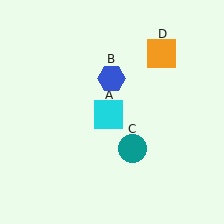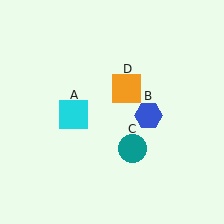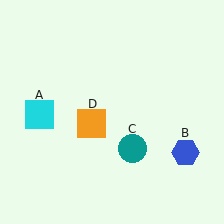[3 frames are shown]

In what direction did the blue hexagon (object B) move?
The blue hexagon (object B) moved down and to the right.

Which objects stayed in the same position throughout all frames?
Teal circle (object C) remained stationary.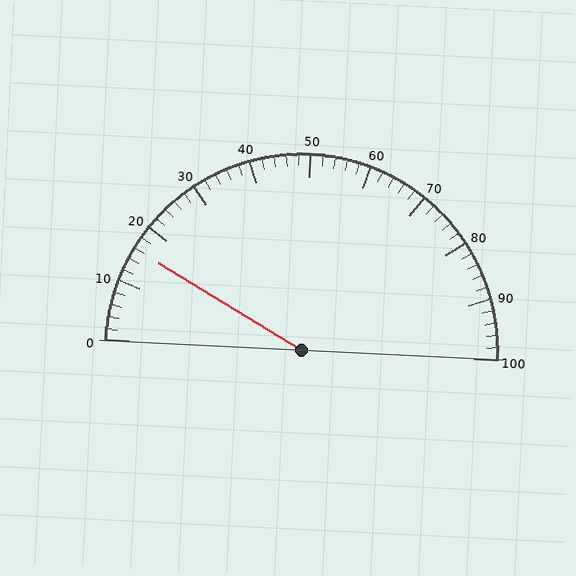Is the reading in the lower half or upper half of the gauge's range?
The reading is in the lower half of the range (0 to 100).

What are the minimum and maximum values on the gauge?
The gauge ranges from 0 to 100.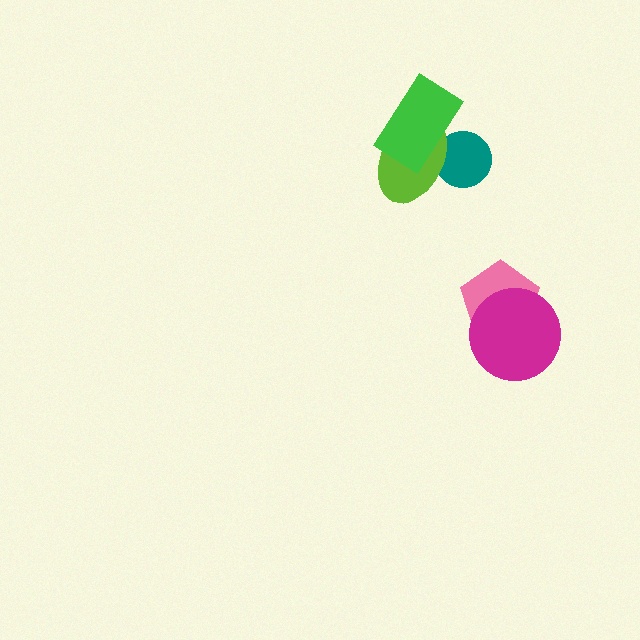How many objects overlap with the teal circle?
2 objects overlap with the teal circle.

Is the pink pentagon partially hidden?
Yes, it is partially covered by another shape.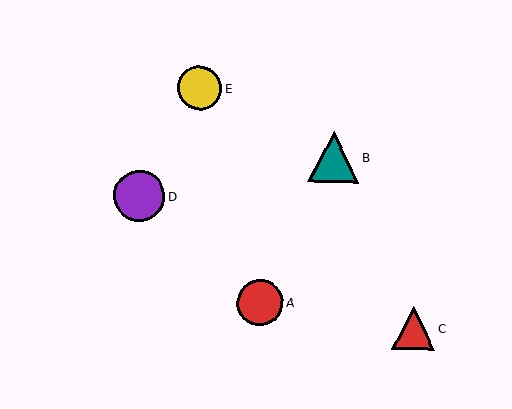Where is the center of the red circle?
The center of the red circle is at (260, 303).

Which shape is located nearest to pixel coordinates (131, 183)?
The purple circle (labeled D) at (139, 196) is nearest to that location.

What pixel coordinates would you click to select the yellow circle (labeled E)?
Click at (200, 88) to select the yellow circle E.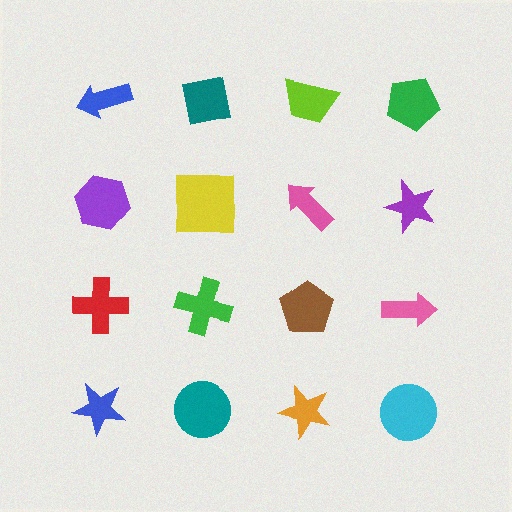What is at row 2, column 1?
A purple hexagon.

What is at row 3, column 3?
A brown pentagon.